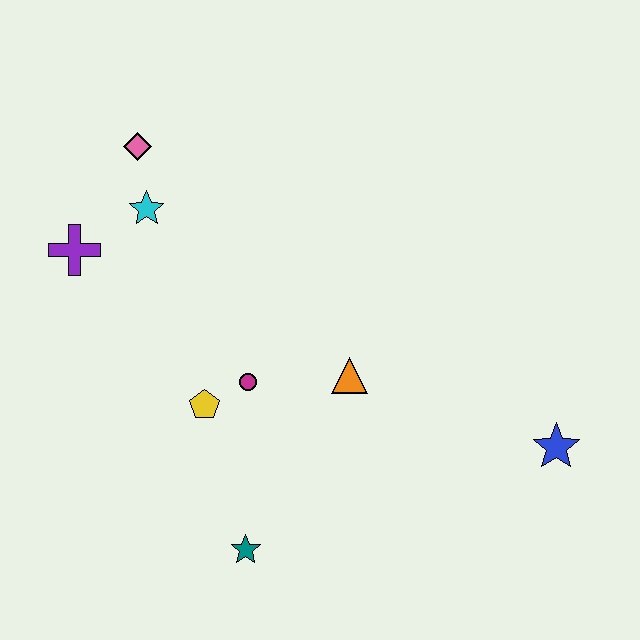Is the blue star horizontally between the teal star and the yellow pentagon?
No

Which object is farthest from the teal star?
The pink diamond is farthest from the teal star.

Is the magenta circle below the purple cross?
Yes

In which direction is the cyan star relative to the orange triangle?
The cyan star is to the left of the orange triangle.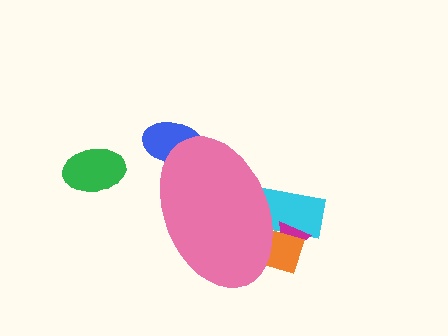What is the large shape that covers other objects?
A pink ellipse.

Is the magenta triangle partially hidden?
Yes, the magenta triangle is partially hidden behind the pink ellipse.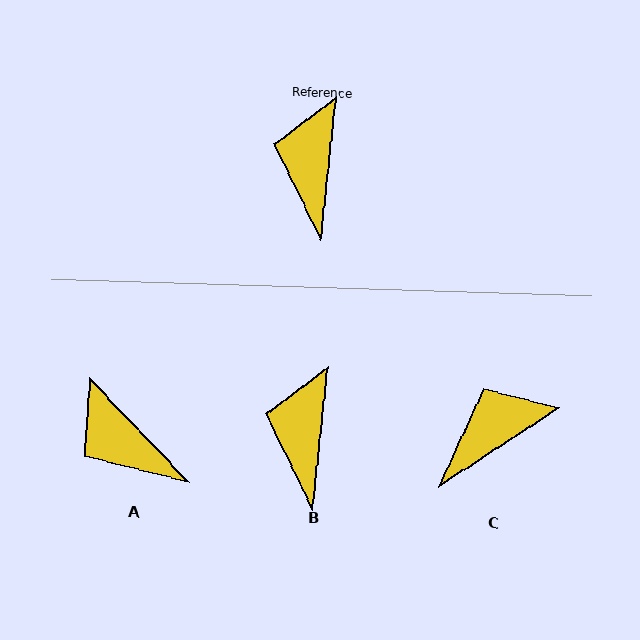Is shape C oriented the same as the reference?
No, it is off by about 51 degrees.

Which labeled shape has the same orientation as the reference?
B.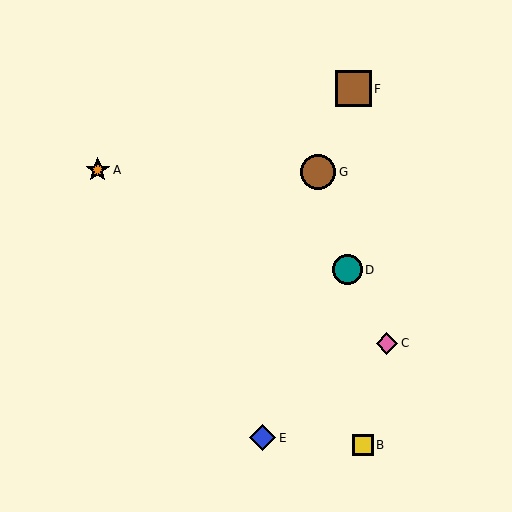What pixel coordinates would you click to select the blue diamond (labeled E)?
Click at (263, 438) to select the blue diamond E.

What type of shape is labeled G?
Shape G is a brown circle.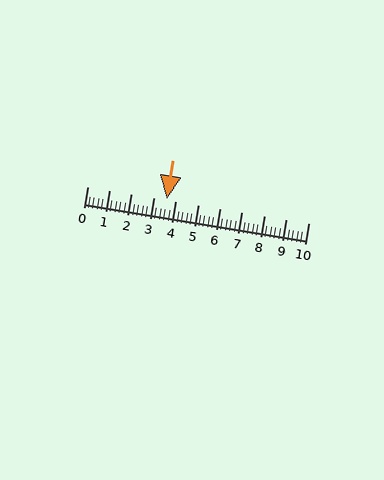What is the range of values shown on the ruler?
The ruler shows values from 0 to 10.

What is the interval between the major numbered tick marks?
The major tick marks are spaced 1 units apart.